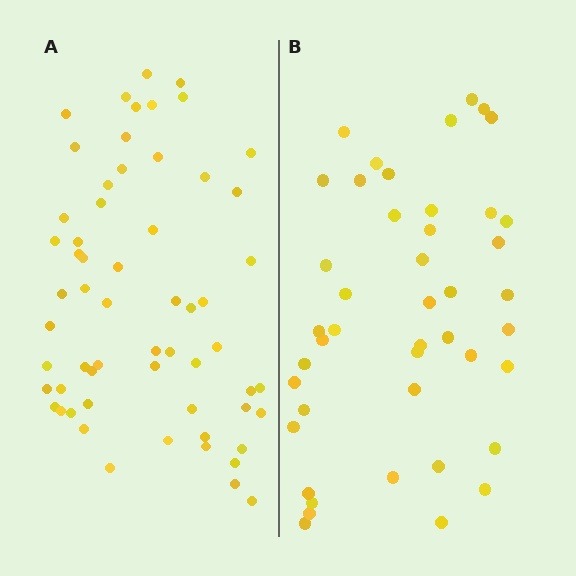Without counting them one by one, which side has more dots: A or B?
Region A (the left region) has more dots.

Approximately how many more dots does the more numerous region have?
Region A has approximately 15 more dots than region B.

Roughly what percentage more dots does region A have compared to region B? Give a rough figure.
About 35% more.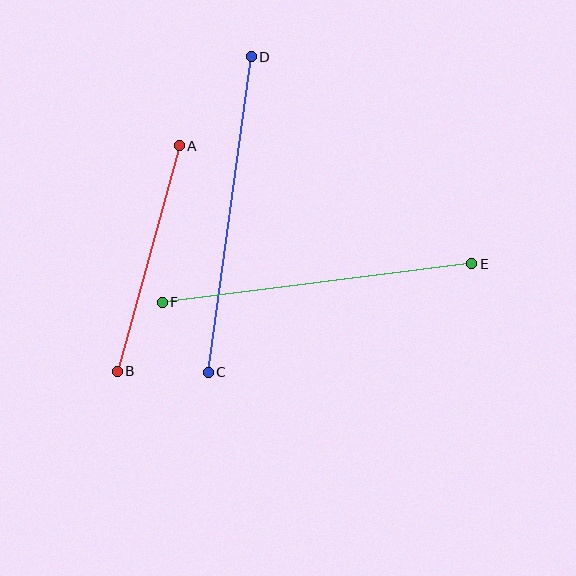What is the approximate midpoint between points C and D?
The midpoint is at approximately (230, 215) pixels.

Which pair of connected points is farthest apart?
Points C and D are farthest apart.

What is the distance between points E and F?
The distance is approximately 312 pixels.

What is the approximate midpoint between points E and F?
The midpoint is at approximately (317, 283) pixels.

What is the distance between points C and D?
The distance is approximately 318 pixels.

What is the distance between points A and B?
The distance is approximately 234 pixels.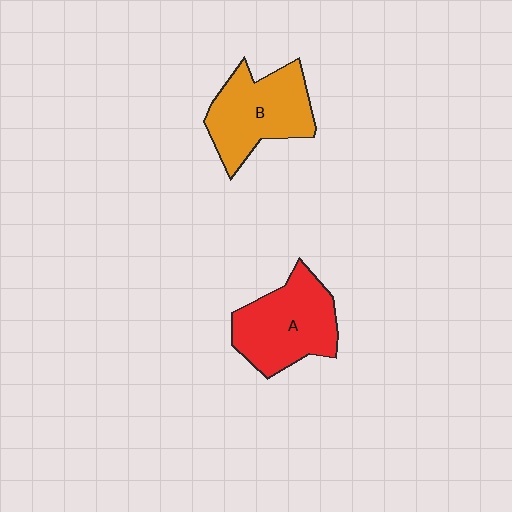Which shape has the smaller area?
Shape B (orange).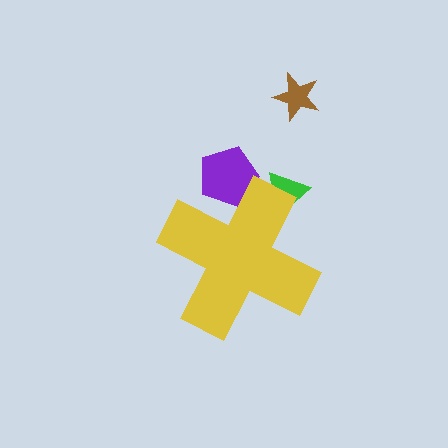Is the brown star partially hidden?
No, the brown star is fully visible.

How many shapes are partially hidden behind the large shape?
2 shapes are partially hidden.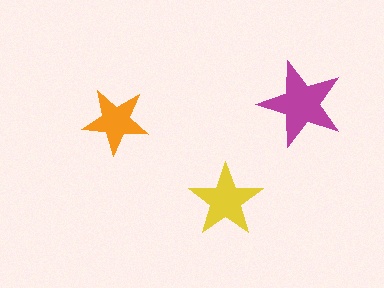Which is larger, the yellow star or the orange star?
The yellow one.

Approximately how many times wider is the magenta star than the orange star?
About 1.5 times wider.